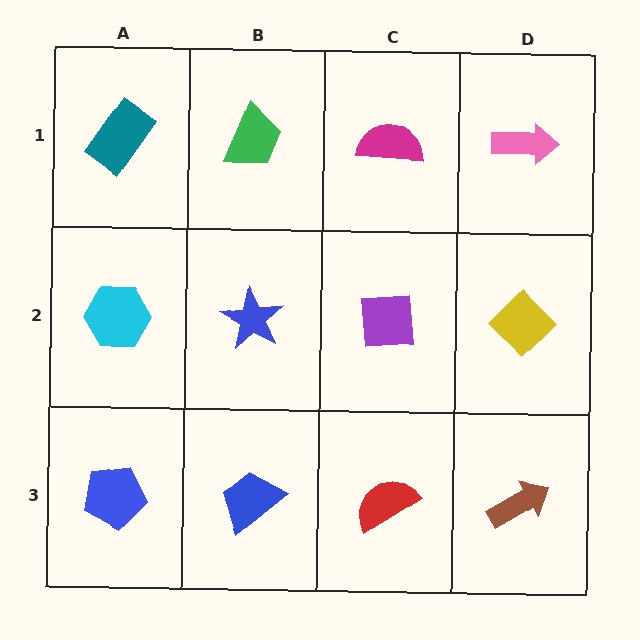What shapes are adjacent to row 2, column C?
A magenta semicircle (row 1, column C), a red semicircle (row 3, column C), a blue star (row 2, column B), a yellow diamond (row 2, column D).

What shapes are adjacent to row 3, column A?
A cyan hexagon (row 2, column A), a blue trapezoid (row 3, column B).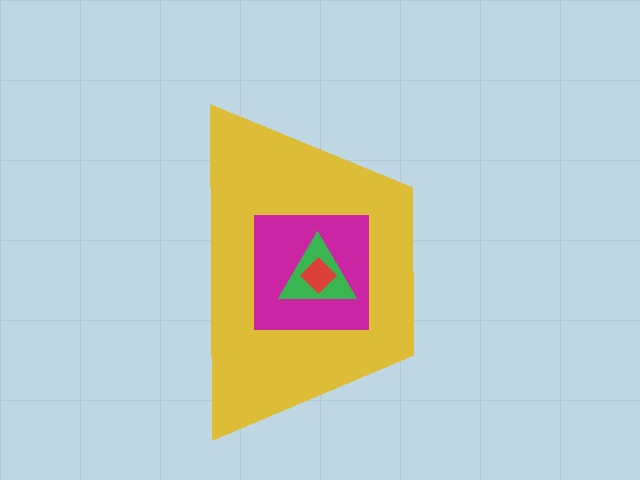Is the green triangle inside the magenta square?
Yes.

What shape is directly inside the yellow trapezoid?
The magenta square.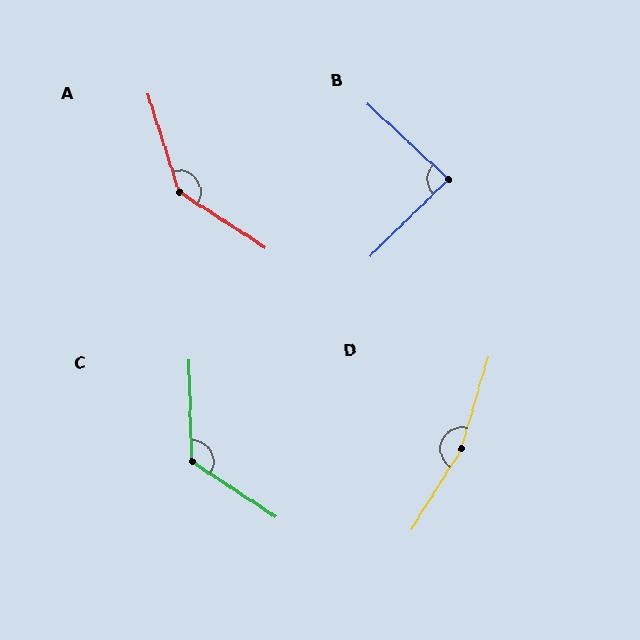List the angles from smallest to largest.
B (87°), C (125°), A (140°), D (165°).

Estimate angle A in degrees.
Approximately 140 degrees.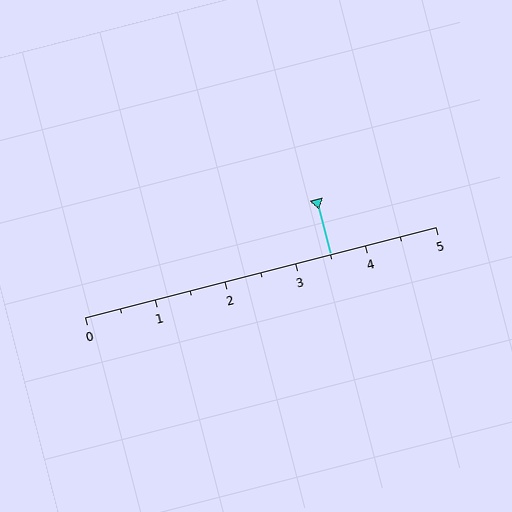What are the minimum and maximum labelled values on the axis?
The axis runs from 0 to 5.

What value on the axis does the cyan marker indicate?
The marker indicates approximately 3.5.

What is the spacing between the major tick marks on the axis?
The major ticks are spaced 1 apart.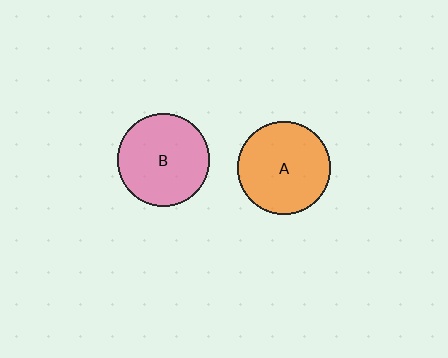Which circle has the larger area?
Circle A (orange).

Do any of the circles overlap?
No, none of the circles overlap.